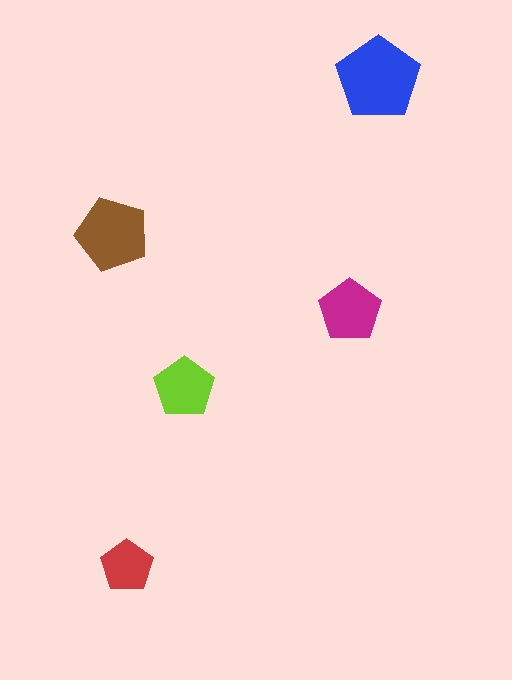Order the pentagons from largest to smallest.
the blue one, the brown one, the magenta one, the lime one, the red one.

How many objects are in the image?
There are 5 objects in the image.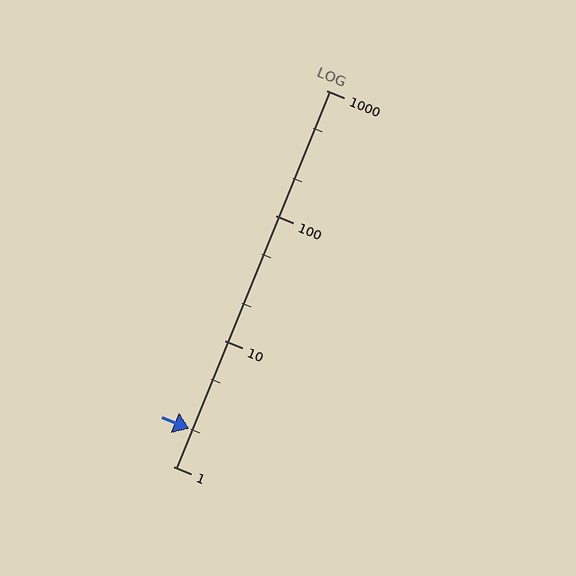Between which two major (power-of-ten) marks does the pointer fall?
The pointer is between 1 and 10.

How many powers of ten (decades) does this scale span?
The scale spans 3 decades, from 1 to 1000.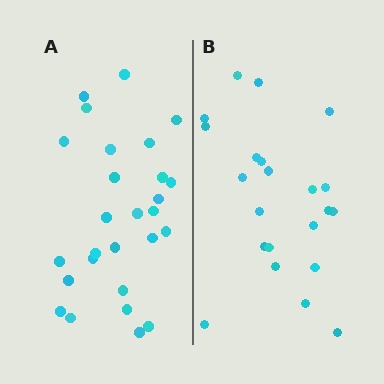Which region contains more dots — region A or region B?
Region A (the left region) has more dots.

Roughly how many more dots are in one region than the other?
Region A has about 5 more dots than region B.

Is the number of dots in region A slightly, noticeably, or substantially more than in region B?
Region A has only slightly more — the two regions are fairly close. The ratio is roughly 1.2 to 1.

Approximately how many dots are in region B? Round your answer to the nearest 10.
About 20 dots. (The exact count is 22, which rounds to 20.)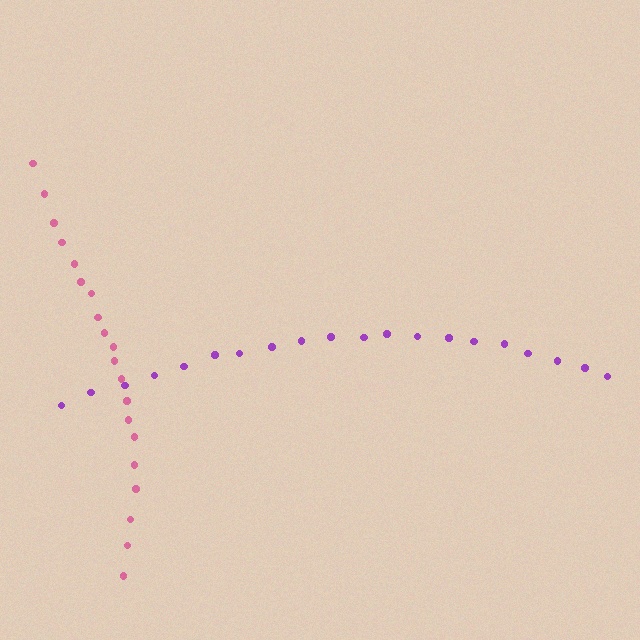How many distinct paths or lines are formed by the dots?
There are 2 distinct paths.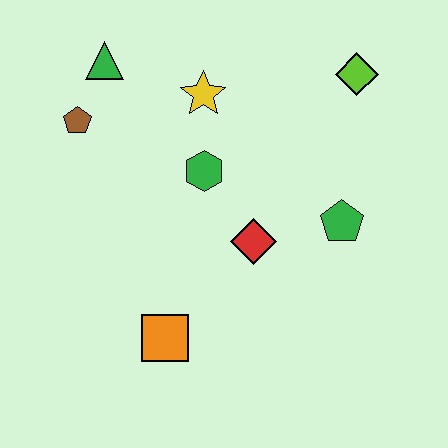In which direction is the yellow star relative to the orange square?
The yellow star is above the orange square.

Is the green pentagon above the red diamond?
Yes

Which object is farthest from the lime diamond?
The orange square is farthest from the lime diamond.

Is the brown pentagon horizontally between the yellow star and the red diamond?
No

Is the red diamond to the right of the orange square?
Yes